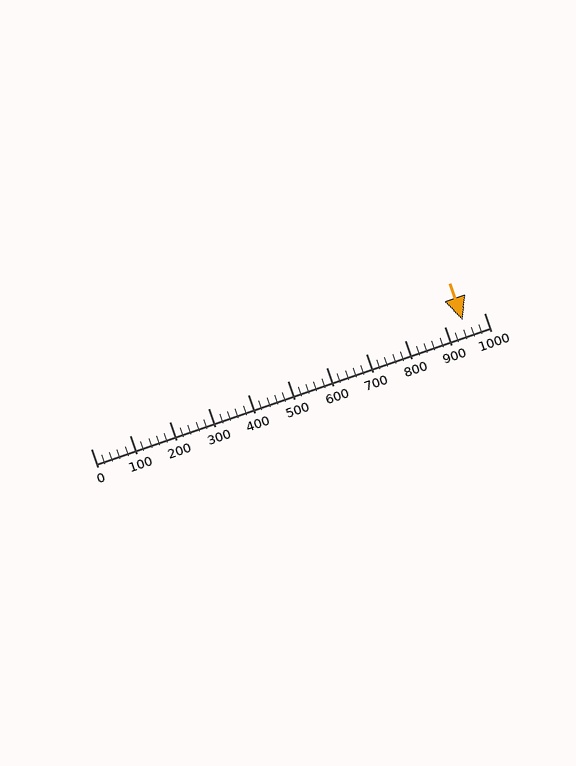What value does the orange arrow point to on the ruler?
The orange arrow points to approximately 945.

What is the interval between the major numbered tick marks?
The major tick marks are spaced 100 units apart.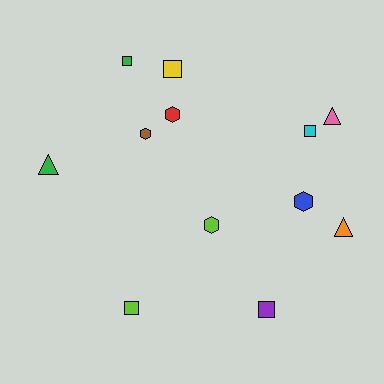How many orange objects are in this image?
There is 1 orange object.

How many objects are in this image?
There are 12 objects.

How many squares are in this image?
There are 5 squares.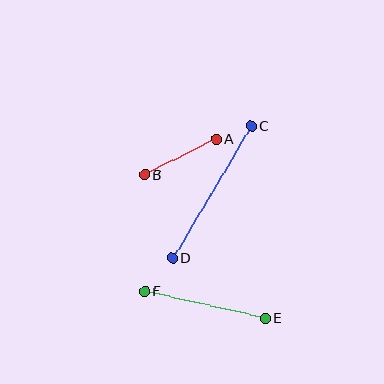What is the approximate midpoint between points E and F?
The midpoint is at approximately (205, 305) pixels.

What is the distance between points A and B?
The distance is approximately 80 pixels.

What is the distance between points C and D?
The distance is approximately 153 pixels.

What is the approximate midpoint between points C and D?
The midpoint is at approximately (212, 192) pixels.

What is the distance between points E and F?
The distance is approximately 124 pixels.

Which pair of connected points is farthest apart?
Points C and D are farthest apart.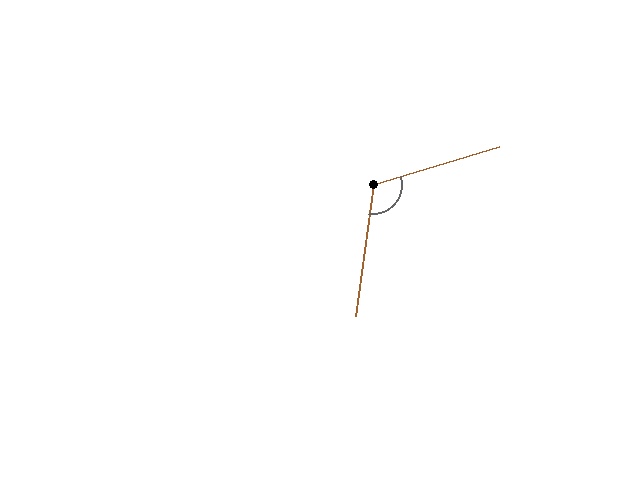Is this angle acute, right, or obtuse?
It is obtuse.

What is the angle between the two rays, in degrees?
Approximately 114 degrees.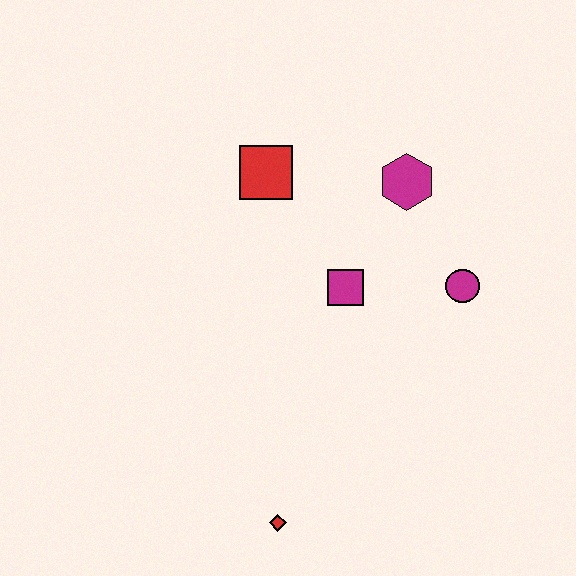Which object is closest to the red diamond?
The magenta square is closest to the red diamond.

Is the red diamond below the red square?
Yes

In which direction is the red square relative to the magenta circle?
The red square is to the left of the magenta circle.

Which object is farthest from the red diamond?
The magenta hexagon is farthest from the red diamond.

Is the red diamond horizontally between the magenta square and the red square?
Yes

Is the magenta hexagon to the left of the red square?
No